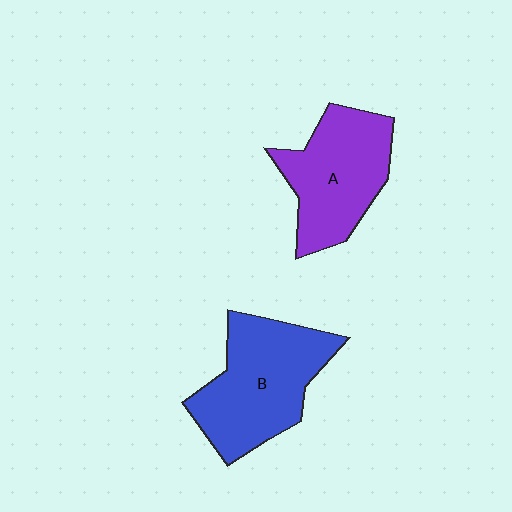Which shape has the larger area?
Shape B (blue).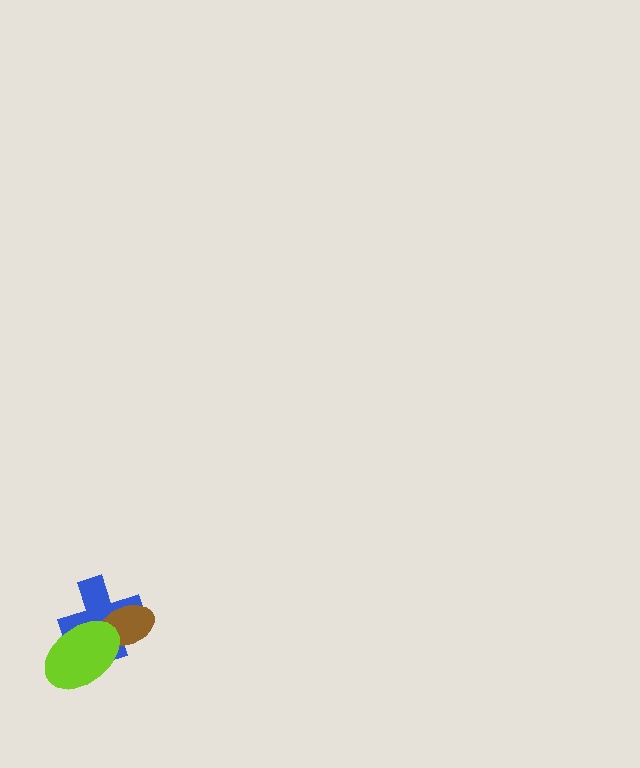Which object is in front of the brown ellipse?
The lime ellipse is in front of the brown ellipse.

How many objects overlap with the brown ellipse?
2 objects overlap with the brown ellipse.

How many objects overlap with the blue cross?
2 objects overlap with the blue cross.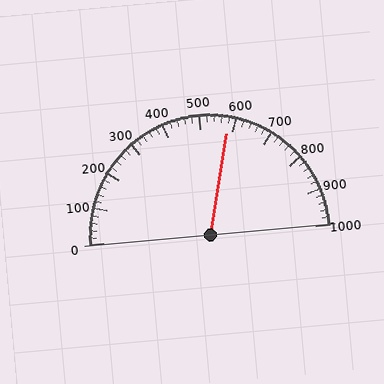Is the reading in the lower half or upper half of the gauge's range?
The reading is in the upper half of the range (0 to 1000).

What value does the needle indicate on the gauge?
The needle indicates approximately 580.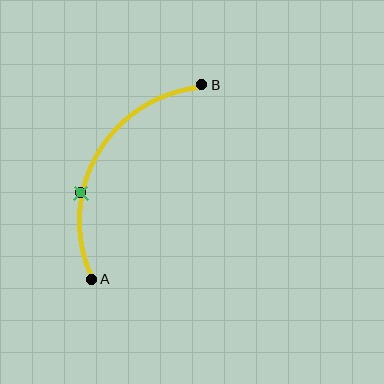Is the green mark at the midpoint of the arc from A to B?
No. The green mark lies on the arc but is closer to endpoint A. The arc midpoint would be at the point on the curve equidistant along the arc from both A and B.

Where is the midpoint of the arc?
The arc midpoint is the point on the curve farthest from the straight line joining A and B. It sits to the left of that line.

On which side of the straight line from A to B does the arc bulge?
The arc bulges to the left of the straight line connecting A and B.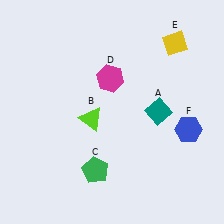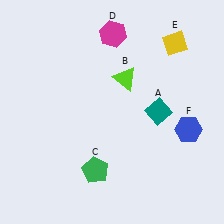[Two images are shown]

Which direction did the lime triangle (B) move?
The lime triangle (B) moved up.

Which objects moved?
The objects that moved are: the lime triangle (B), the magenta hexagon (D).